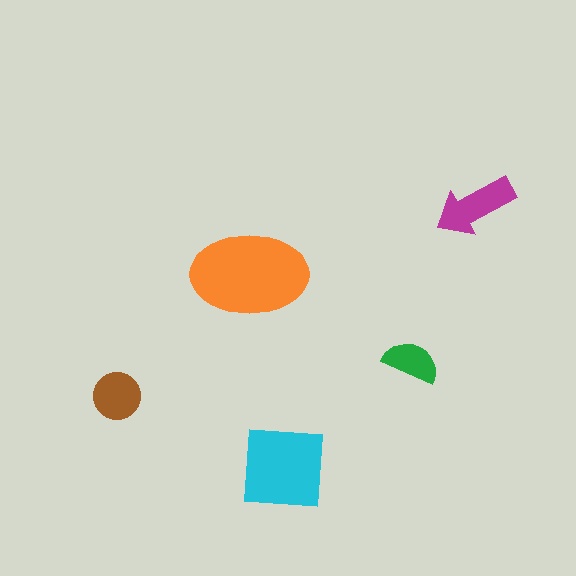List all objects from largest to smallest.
The orange ellipse, the cyan square, the magenta arrow, the brown circle, the green semicircle.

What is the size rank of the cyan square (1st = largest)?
2nd.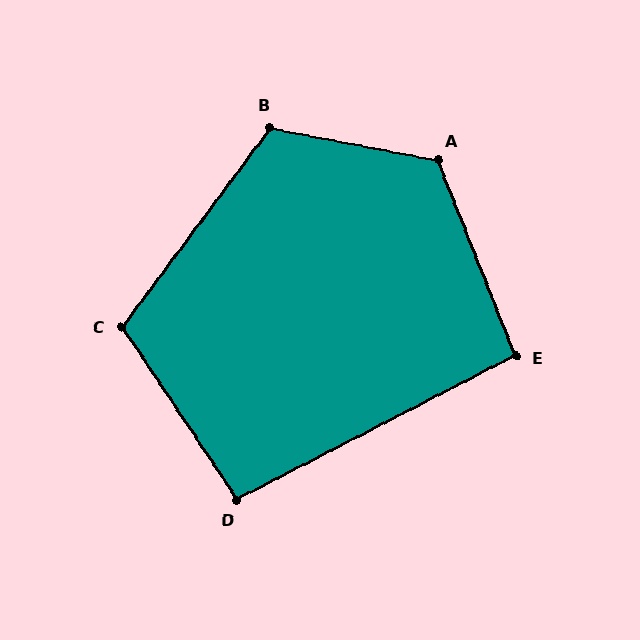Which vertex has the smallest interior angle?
E, at approximately 96 degrees.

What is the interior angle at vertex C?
Approximately 110 degrees (obtuse).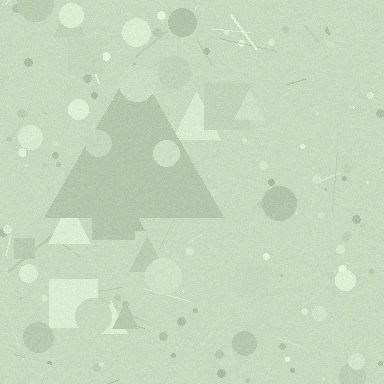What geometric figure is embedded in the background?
A triangle is embedded in the background.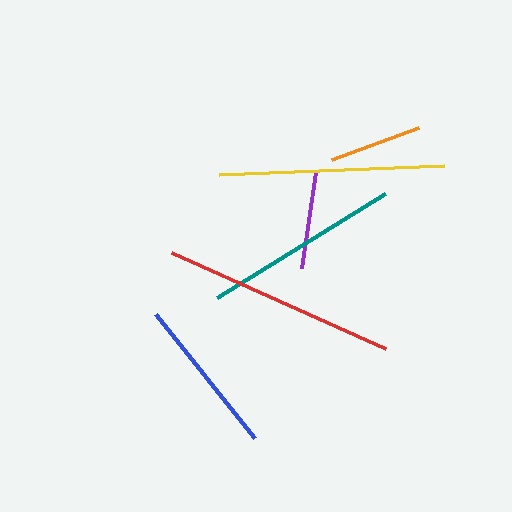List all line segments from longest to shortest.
From longest to shortest: red, yellow, teal, blue, purple, orange.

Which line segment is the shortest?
The orange line is the shortest at approximately 92 pixels.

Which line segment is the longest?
The red line is the longest at approximately 235 pixels.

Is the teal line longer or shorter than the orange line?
The teal line is longer than the orange line.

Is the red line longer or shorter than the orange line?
The red line is longer than the orange line.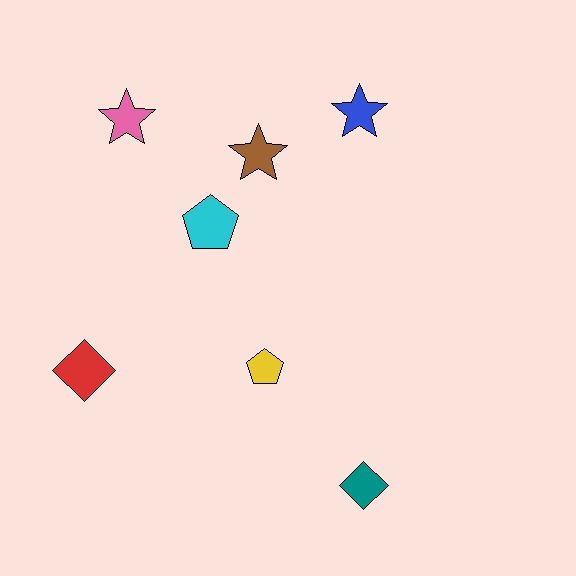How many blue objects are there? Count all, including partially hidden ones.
There is 1 blue object.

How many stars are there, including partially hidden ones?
There are 3 stars.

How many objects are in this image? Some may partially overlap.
There are 7 objects.